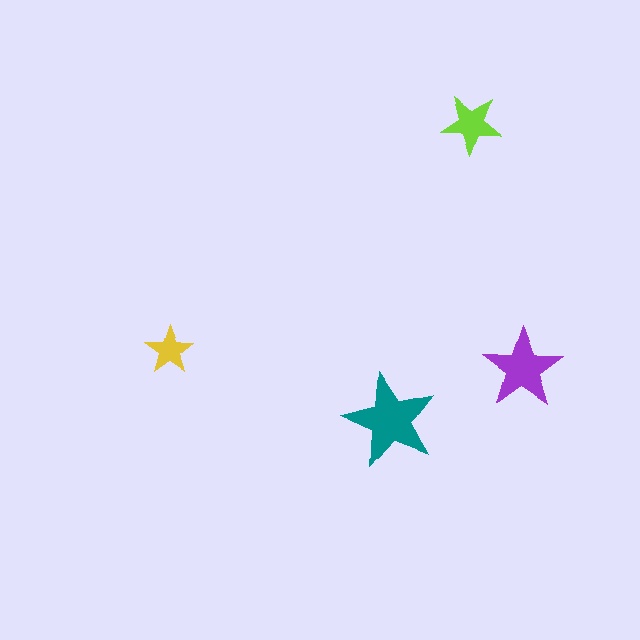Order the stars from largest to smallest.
the teal one, the purple one, the lime one, the yellow one.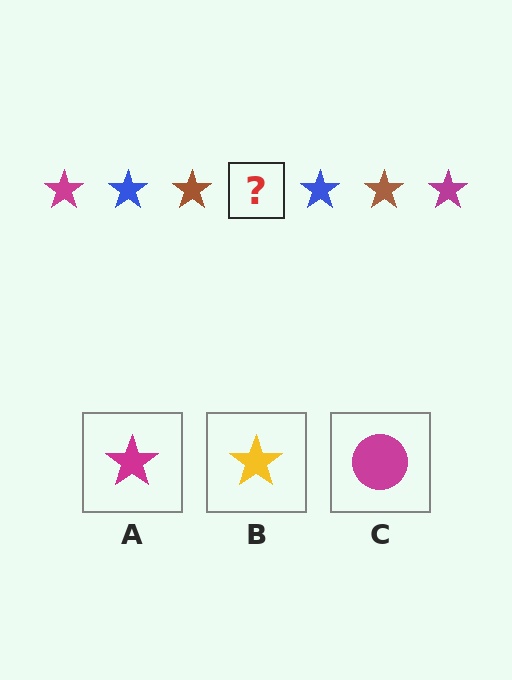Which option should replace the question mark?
Option A.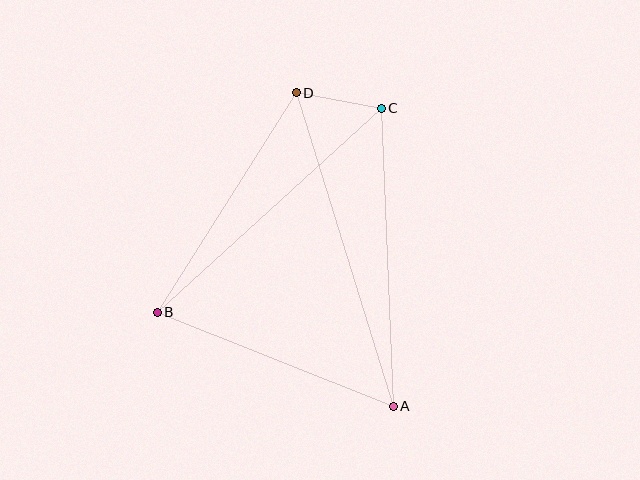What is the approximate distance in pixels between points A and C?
The distance between A and C is approximately 298 pixels.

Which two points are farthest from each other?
Points A and D are farthest from each other.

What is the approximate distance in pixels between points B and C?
The distance between B and C is approximately 303 pixels.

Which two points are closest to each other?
Points C and D are closest to each other.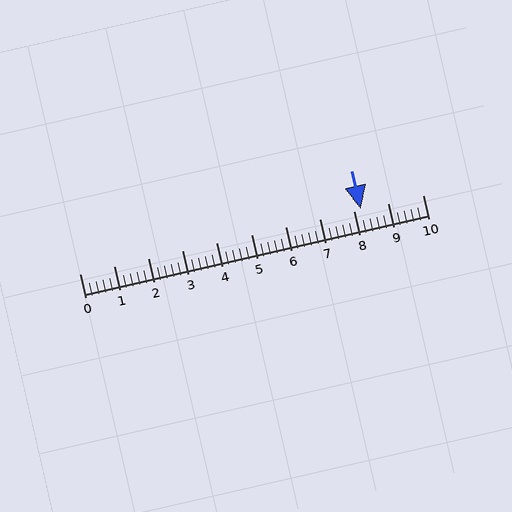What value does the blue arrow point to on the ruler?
The blue arrow points to approximately 8.2.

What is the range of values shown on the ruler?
The ruler shows values from 0 to 10.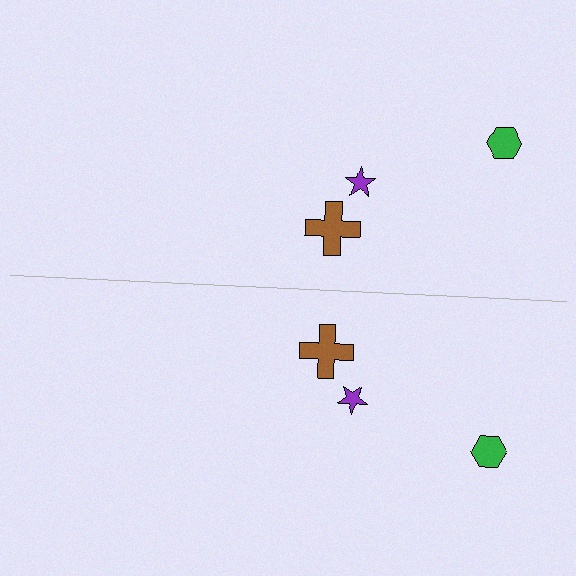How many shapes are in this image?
There are 6 shapes in this image.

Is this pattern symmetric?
Yes, this pattern has bilateral (reflection) symmetry.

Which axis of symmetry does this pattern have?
The pattern has a horizontal axis of symmetry running through the center of the image.